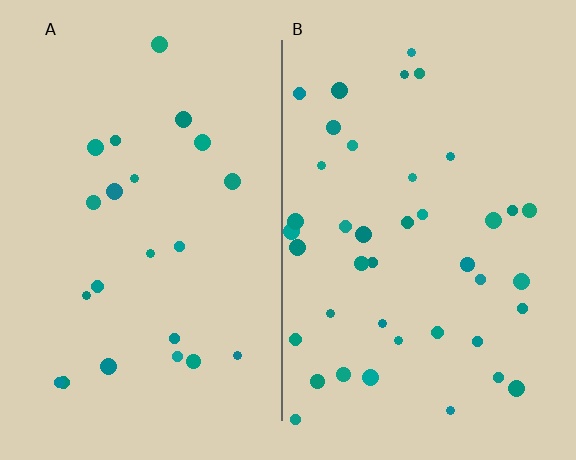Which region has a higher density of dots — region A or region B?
B (the right).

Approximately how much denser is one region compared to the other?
Approximately 1.9× — region B over region A.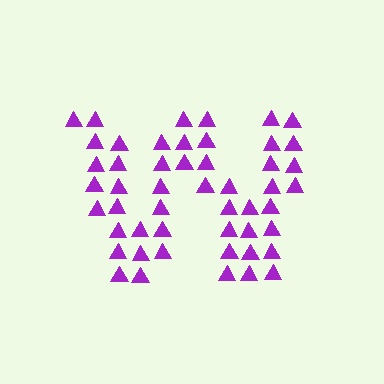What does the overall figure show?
The overall figure shows the letter W.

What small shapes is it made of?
It is made of small triangles.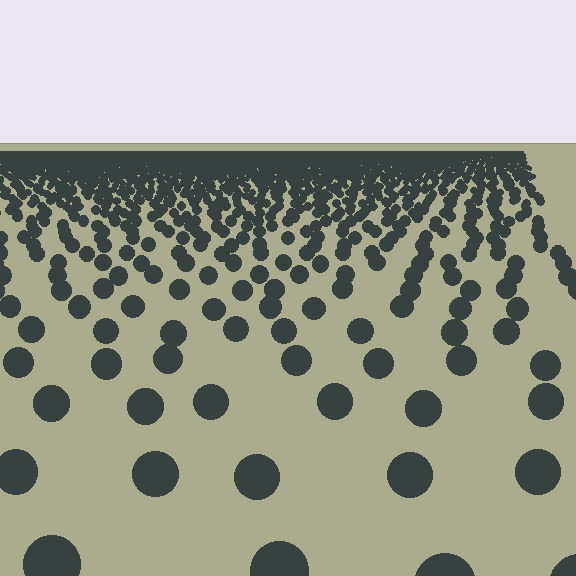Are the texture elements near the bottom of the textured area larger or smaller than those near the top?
Larger. Near the bottom, elements are closer to the viewer and appear at a bigger on-screen size.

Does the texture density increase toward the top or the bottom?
Density increases toward the top.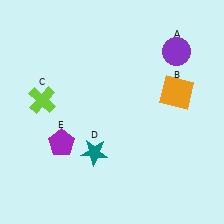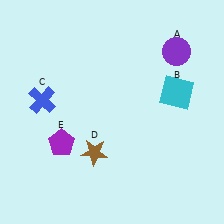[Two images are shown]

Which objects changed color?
B changed from orange to cyan. C changed from lime to blue. D changed from teal to brown.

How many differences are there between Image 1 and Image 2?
There are 3 differences between the two images.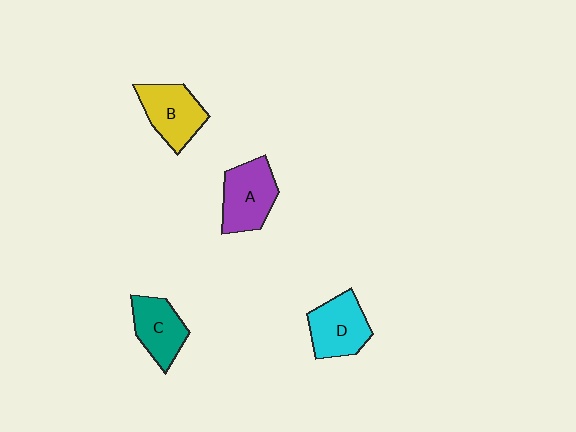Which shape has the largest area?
Shape A (purple).